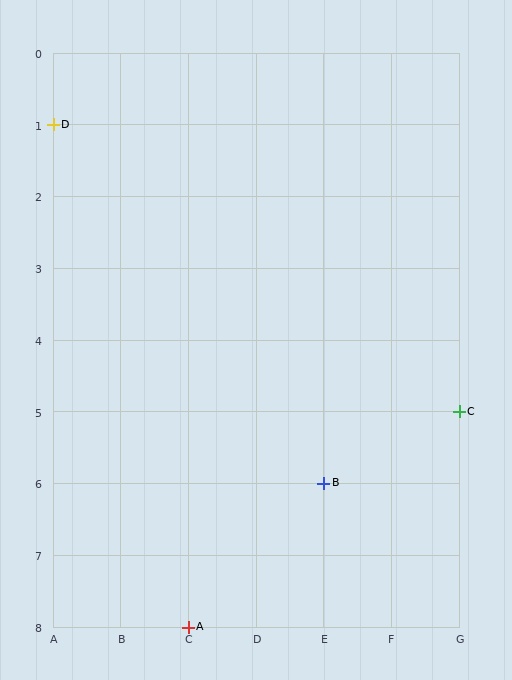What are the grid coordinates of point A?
Point A is at grid coordinates (C, 8).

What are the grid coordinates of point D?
Point D is at grid coordinates (A, 1).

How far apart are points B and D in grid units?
Points B and D are 4 columns and 5 rows apart (about 6.4 grid units diagonally).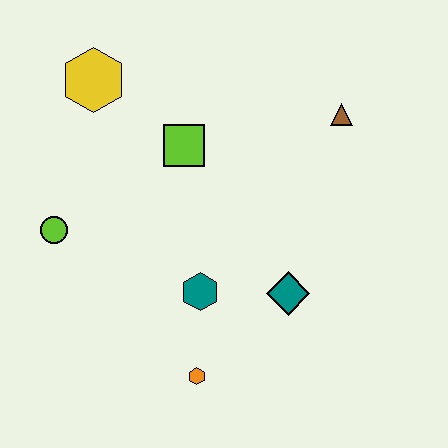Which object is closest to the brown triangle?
The lime square is closest to the brown triangle.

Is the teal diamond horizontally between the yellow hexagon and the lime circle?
No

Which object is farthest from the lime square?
The orange hexagon is farthest from the lime square.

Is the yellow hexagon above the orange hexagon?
Yes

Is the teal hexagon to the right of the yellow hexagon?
Yes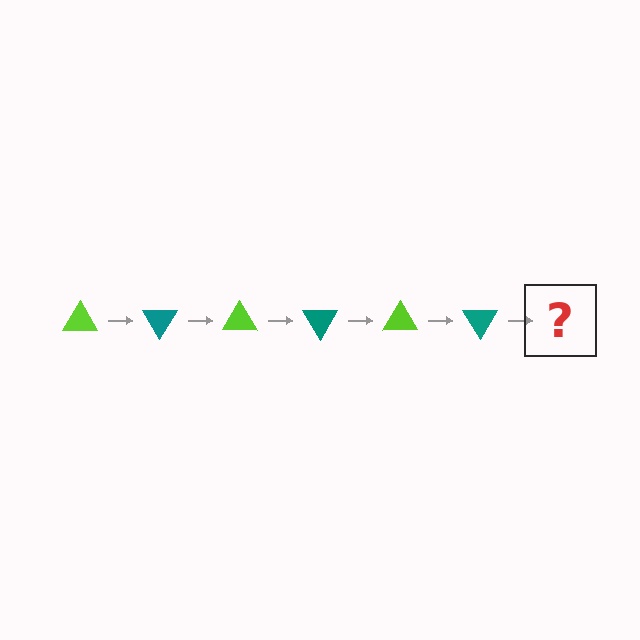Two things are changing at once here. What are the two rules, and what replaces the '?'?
The two rules are that it rotates 60 degrees each step and the color cycles through lime and teal. The '?' should be a lime triangle, rotated 360 degrees from the start.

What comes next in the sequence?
The next element should be a lime triangle, rotated 360 degrees from the start.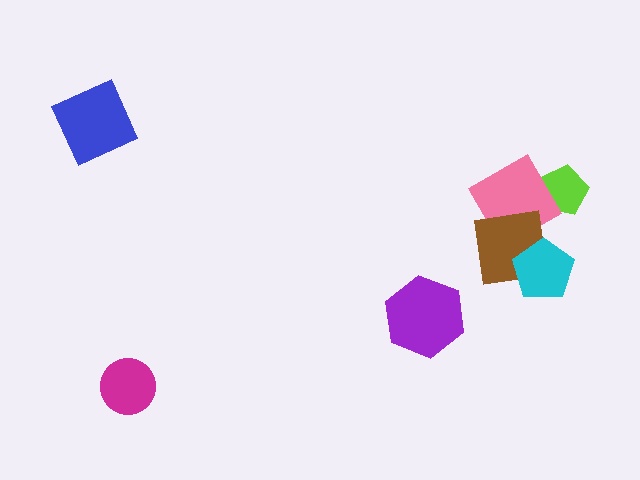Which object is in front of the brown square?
The cyan pentagon is in front of the brown square.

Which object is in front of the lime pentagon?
The pink diamond is in front of the lime pentagon.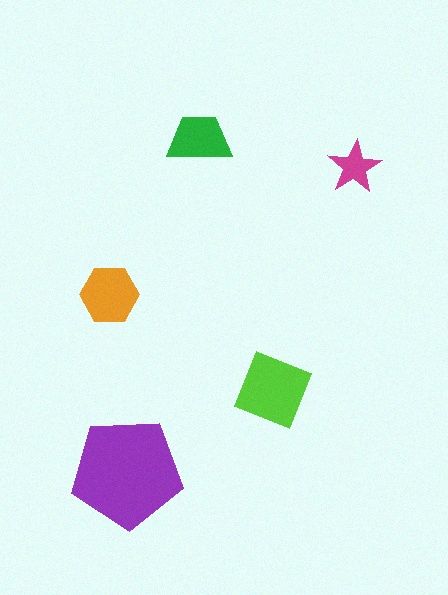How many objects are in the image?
There are 5 objects in the image.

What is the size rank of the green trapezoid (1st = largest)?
4th.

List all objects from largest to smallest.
The purple pentagon, the lime square, the orange hexagon, the green trapezoid, the magenta star.